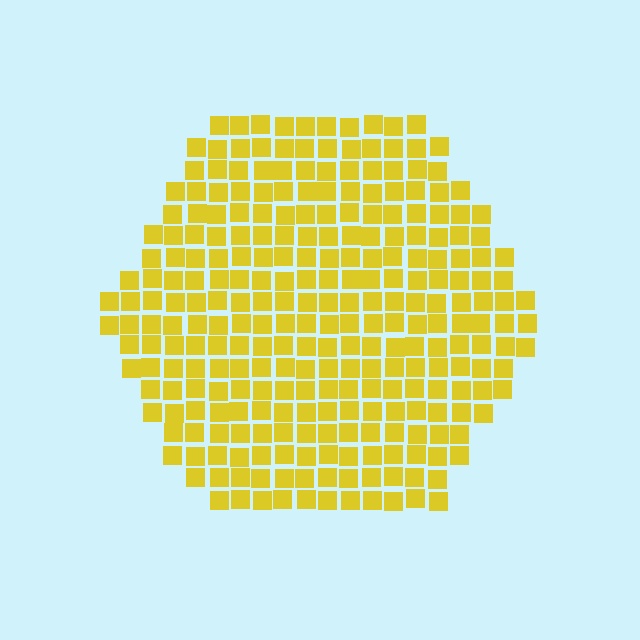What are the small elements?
The small elements are squares.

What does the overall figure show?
The overall figure shows a hexagon.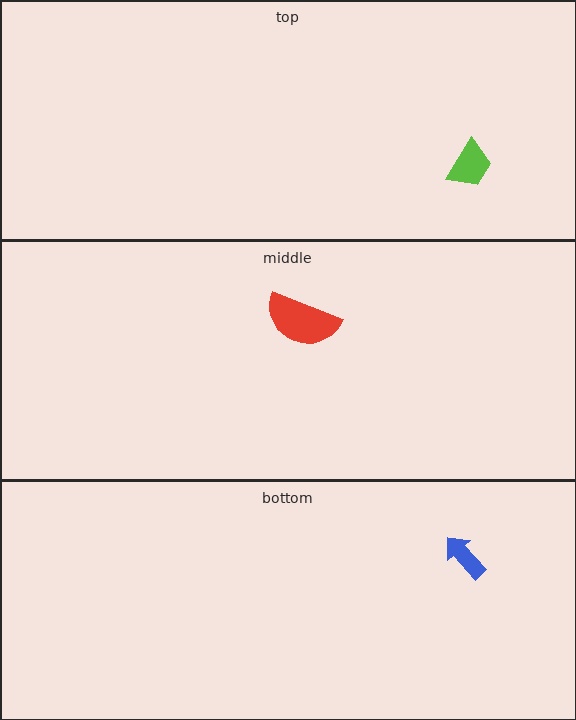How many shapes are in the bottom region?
1.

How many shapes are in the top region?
1.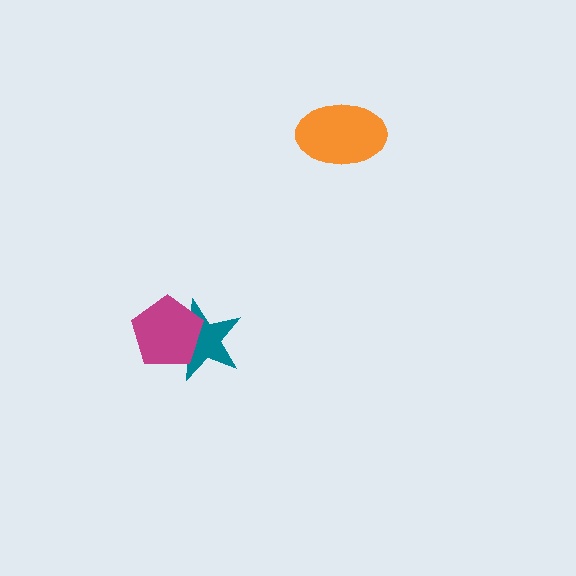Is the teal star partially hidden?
Yes, it is partially covered by another shape.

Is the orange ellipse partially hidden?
No, no other shape covers it.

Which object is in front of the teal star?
The magenta pentagon is in front of the teal star.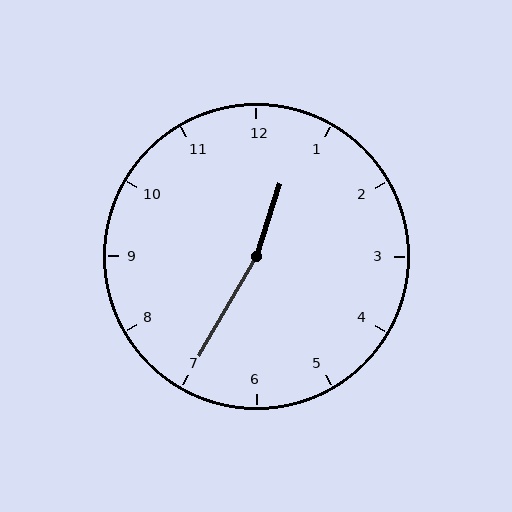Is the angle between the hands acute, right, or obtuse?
It is obtuse.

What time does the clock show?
12:35.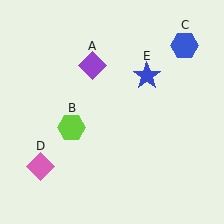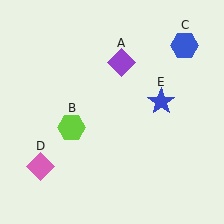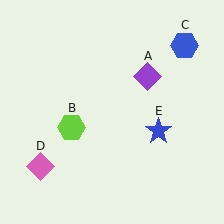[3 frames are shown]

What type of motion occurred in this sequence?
The purple diamond (object A), blue star (object E) rotated clockwise around the center of the scene.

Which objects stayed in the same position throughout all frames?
Lime hexagon (object B) and blue hexagon (object C) and pink diamond (object D) remained stationary.